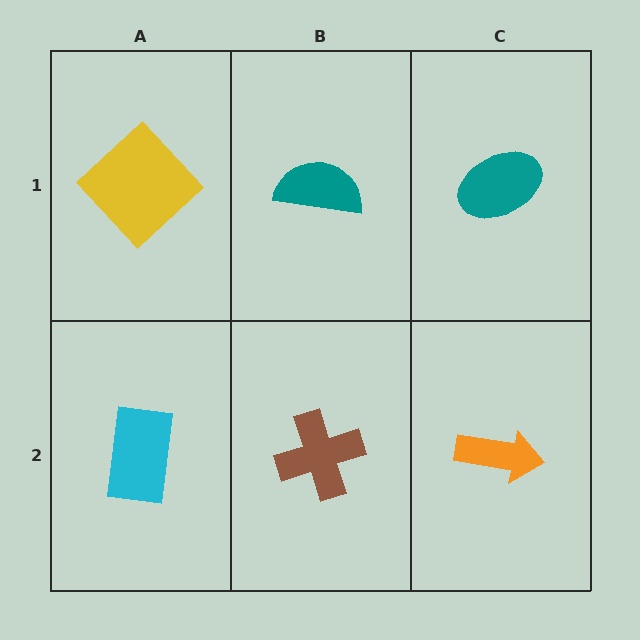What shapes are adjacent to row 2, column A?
A yellow diamond (row 1, column A), a brown cross (row 2, column B).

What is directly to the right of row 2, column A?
A brown cross.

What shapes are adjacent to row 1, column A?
A cyan rectangle (row 2, column A), a teal semicircle (row 1, column B).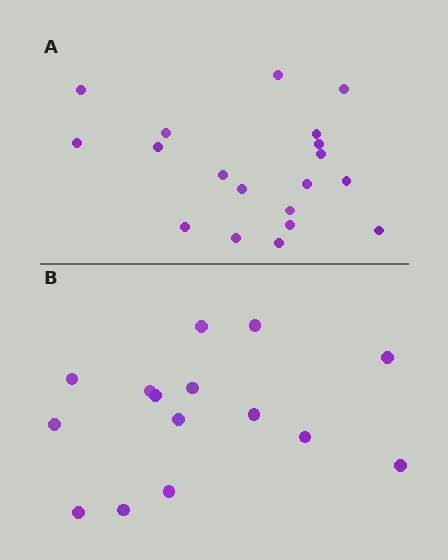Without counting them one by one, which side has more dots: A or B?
Region A (the top region) has more dots.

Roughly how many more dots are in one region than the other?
Region A has about 4 more dots than region B.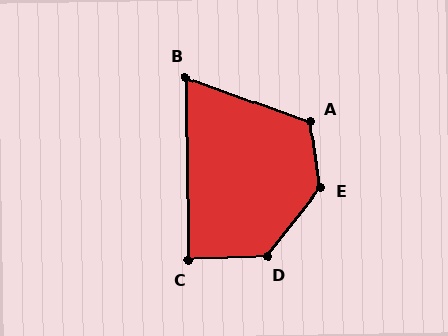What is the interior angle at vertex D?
Approximately 130 degrees (obtuse).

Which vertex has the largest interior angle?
E, at approximately 134 degrees.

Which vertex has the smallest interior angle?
B, at approximately 70 degrees.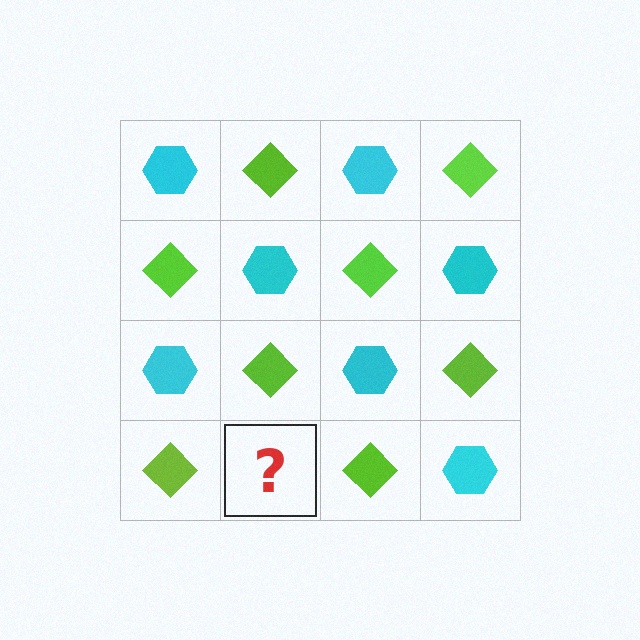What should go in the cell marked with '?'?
The missing cell should contain a cyan hexagon.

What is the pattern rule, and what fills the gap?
The rule is that it alternates cyan hexagon and lime diamond in a checkerboard pattern. The gap should be filled with a cyan hexagon.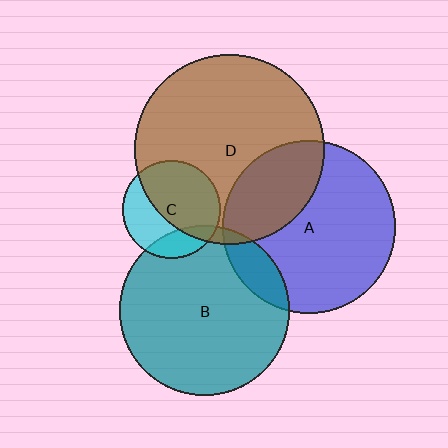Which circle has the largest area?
Circle D (brown).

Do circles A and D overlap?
Yes.